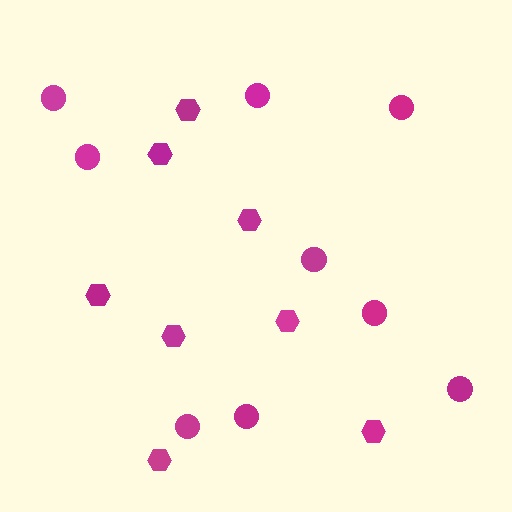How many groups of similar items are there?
There are 2 groups: one group of circles (9) and one group of hexagons (8).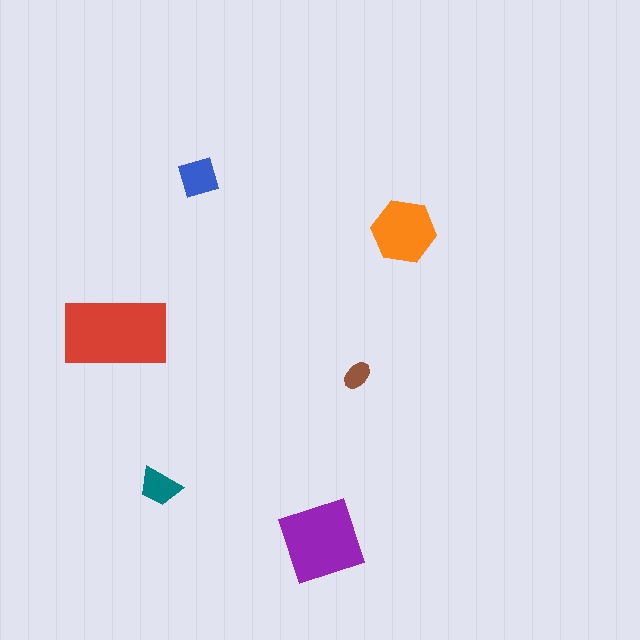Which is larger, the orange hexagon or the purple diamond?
The purple diamond.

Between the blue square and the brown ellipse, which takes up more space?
The blue square.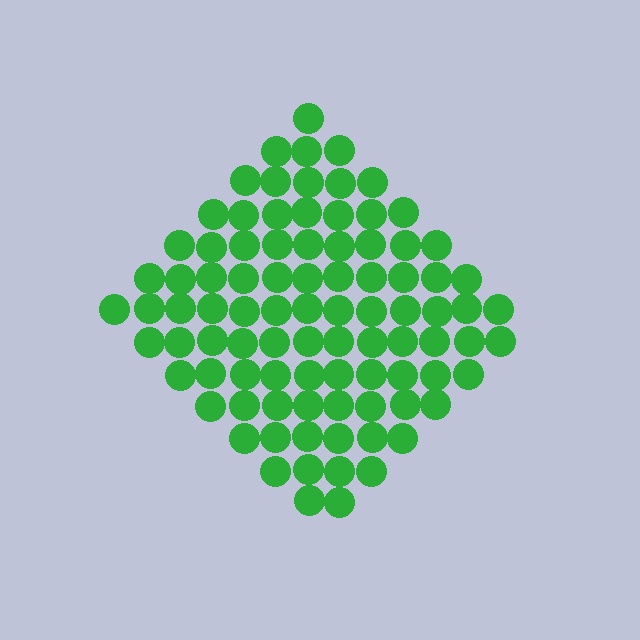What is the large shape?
The large shape is a diamond.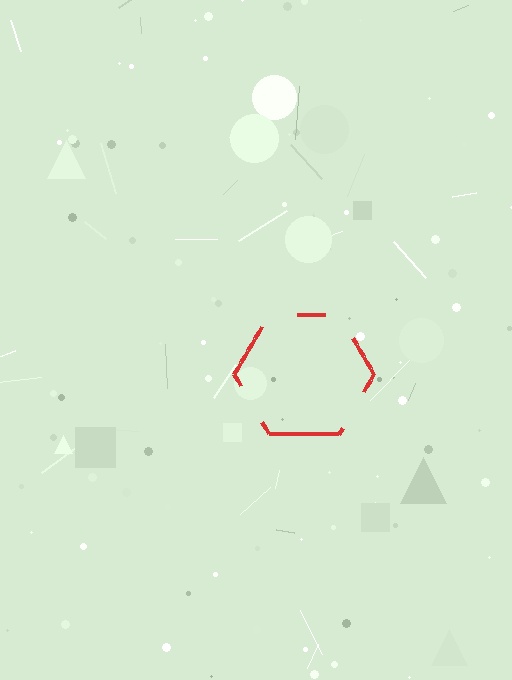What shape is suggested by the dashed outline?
The dashed outline suggests a hexagon.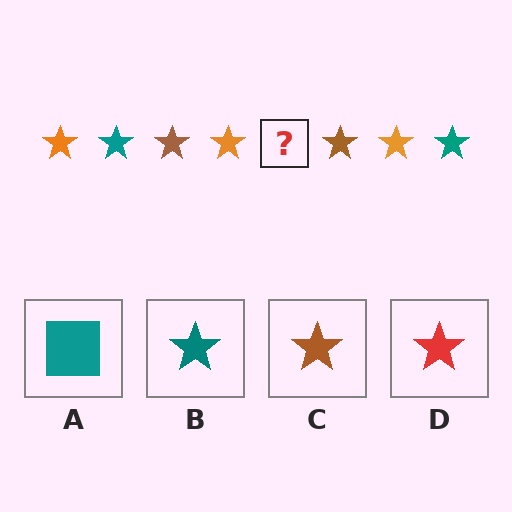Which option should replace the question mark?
Option B.